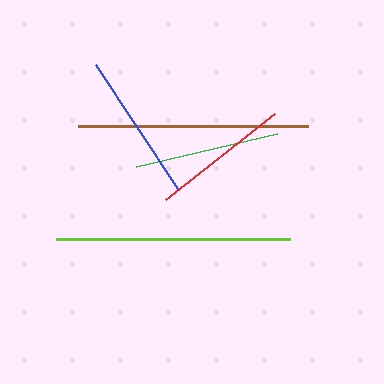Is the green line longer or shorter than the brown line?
The brown line is longer than the green line.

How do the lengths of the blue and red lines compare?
The blue and red lines are approximately the same length.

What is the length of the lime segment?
The lime segment is approximately 235 pixels long.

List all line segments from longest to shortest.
From longest to shortest: lime, brown, blue, green, red.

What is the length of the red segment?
The red segment is approximately 139 pixels long.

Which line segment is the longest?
The lime line is the longest at approximately 235 pixels.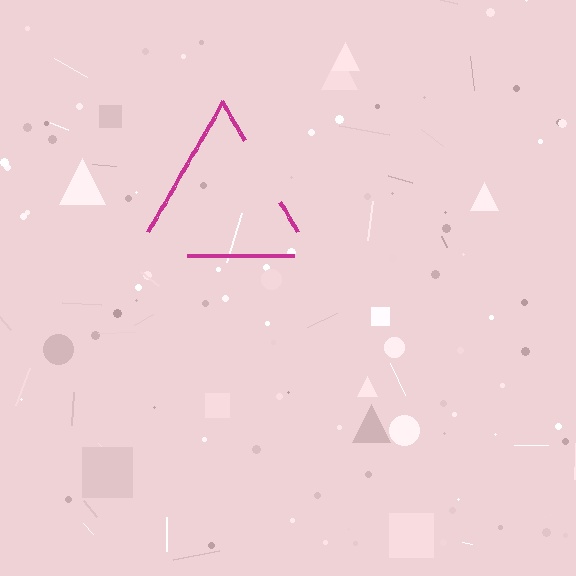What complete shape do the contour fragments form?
The contour fragments form a triangle.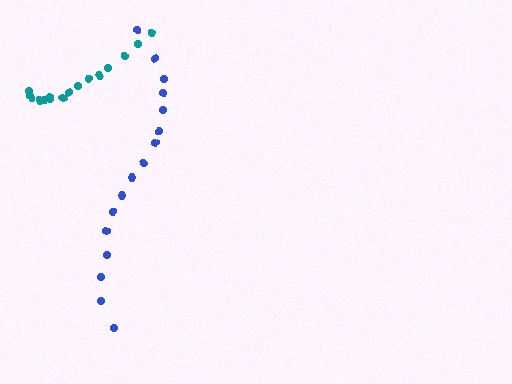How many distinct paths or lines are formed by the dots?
There are 2 distinct paths.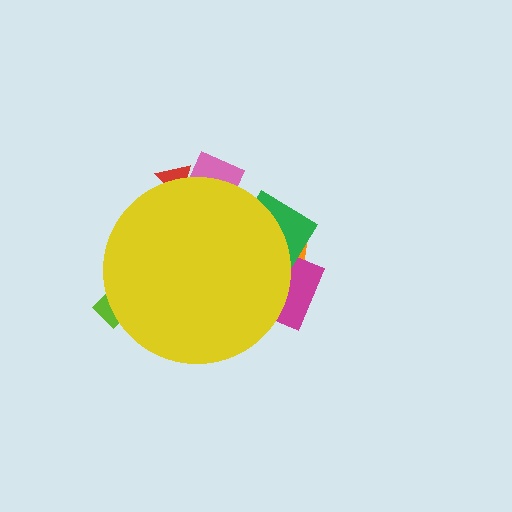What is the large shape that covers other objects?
A yellow circle.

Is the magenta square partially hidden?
Yes, the magenta square is partially hidden behind the yellow circle.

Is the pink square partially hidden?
Yes, the pink square is partially hidden behind the yellow circle.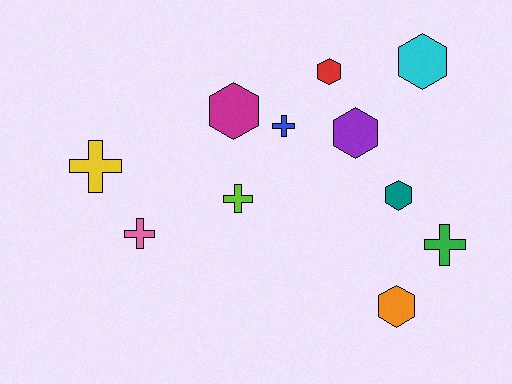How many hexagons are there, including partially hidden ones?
There are 6 hexagons.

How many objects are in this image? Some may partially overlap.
There are 11 objects.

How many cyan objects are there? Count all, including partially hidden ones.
There is 1 cyan object.